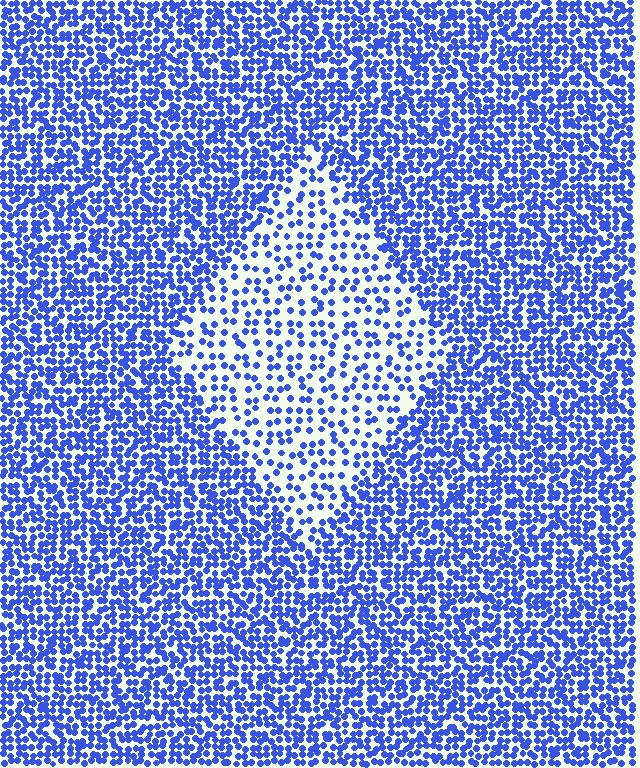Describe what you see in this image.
The image contains small blue elements arranged at two different densities. A diamond-shaped region is visible where the elements are less densely packed than the surrounding area.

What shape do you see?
I see a diamond.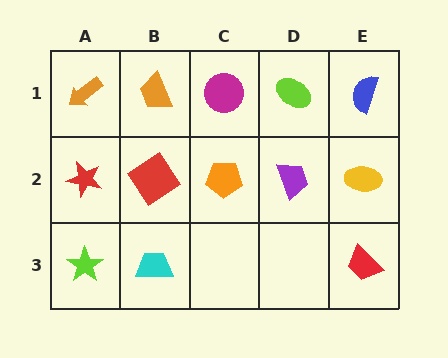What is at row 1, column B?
An orange trapezoid.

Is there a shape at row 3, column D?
No, that cell is empty.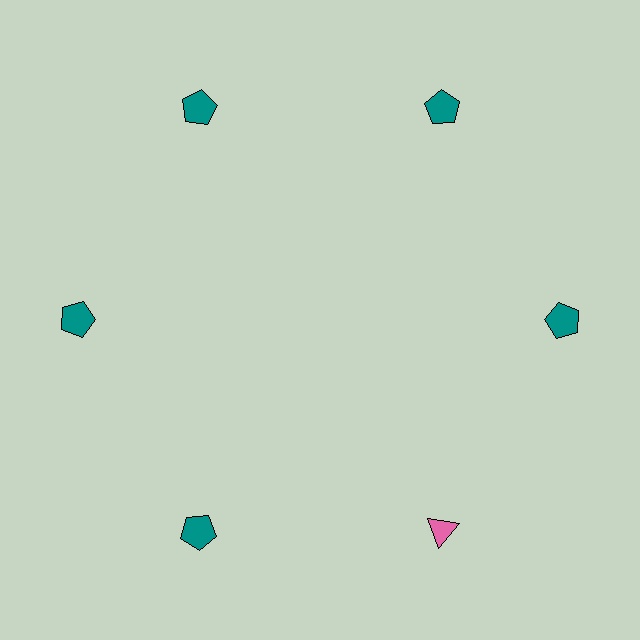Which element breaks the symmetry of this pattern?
The pink triangle at roughly the 5 o'clock position breaks the symmetry. All other shapes are teal pentagons.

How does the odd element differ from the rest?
It differs in both color (pink instead of teal) and shape (triangle instead of pentagon).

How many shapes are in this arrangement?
There are 6 shapes arranged in a ring pattern.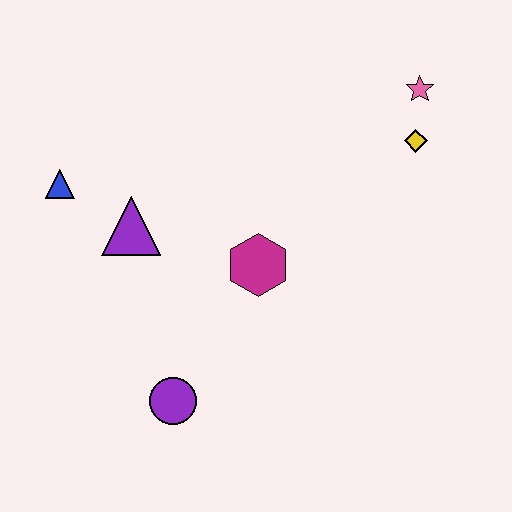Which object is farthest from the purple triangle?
The pink star is farthest from the purple triangle.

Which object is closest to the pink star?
The yellow diamond is closest to the pink star.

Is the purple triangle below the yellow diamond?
Yes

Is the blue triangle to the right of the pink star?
No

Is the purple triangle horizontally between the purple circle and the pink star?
No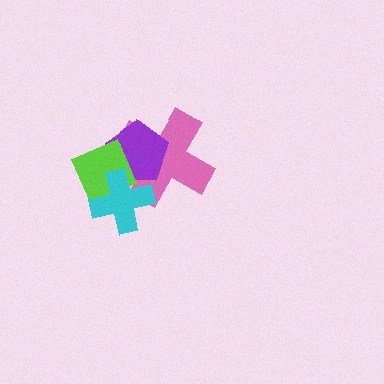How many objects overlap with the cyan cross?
3 objects overlap with the cyan cross.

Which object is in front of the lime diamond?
The cyan cross is in front of the lime diamond.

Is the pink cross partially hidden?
Yes, it is partially covered by another shape.